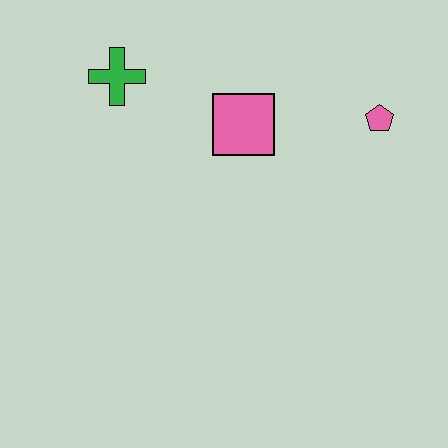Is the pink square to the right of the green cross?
Yes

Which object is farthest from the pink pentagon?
The green cross is farthest from the pink pentagon.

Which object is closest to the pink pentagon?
The pink square is closest to the pink pentagon.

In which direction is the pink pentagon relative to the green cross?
The pink pentagon is to the right of the green cross.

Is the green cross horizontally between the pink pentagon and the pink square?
No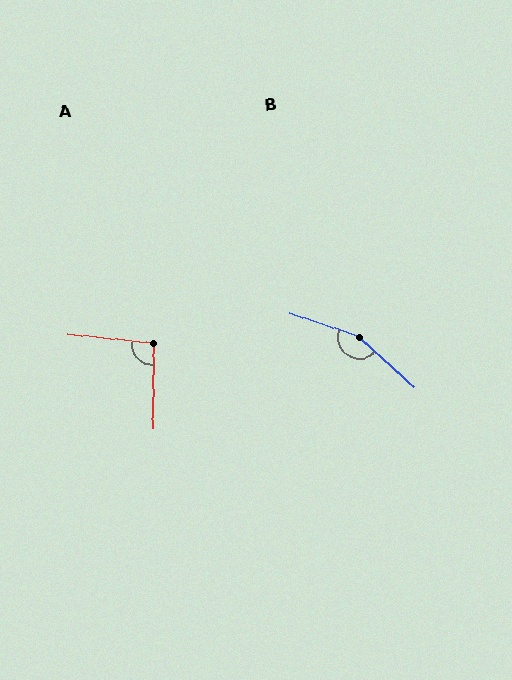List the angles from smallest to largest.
A (96°), B (155°).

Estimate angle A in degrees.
Approximately 96 degrees.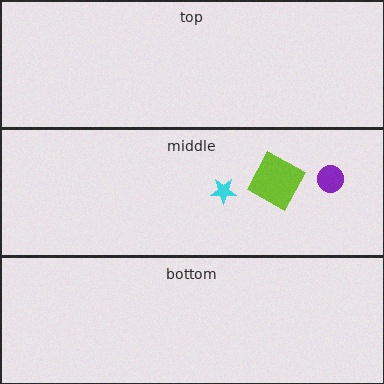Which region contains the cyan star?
The middle region.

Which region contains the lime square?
The middle region.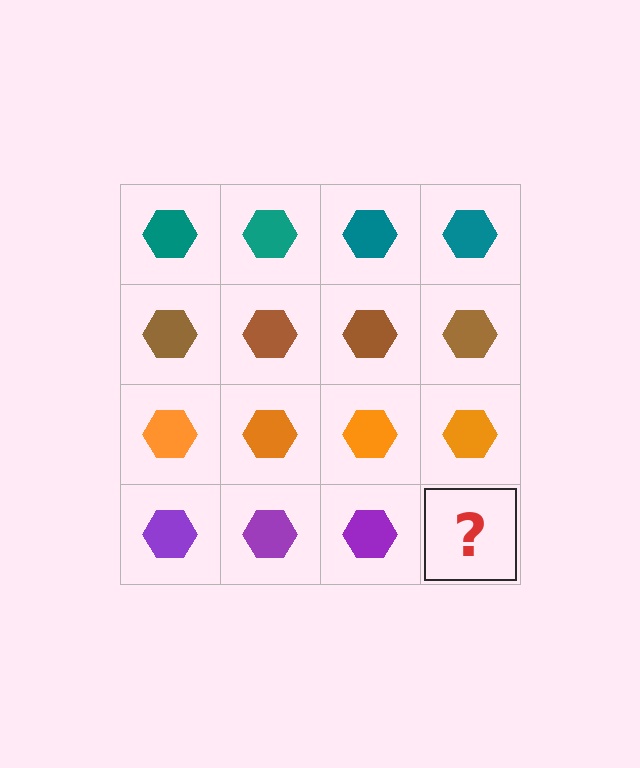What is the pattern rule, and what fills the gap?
The rule is that each row has a consistent color. The gap should be filled with a purple hexagon.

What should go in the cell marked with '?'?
The missing cell should contain a purple hexagon.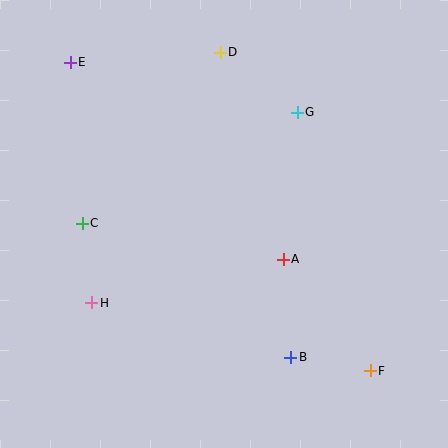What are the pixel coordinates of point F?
Point F is at (370, 371).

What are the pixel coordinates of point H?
Point H is at (92, 303).